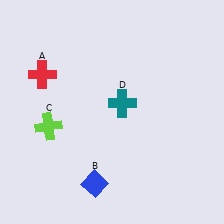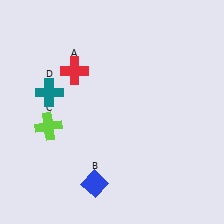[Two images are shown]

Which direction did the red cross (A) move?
The red cross (A) moved right.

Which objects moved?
The objects that moved are: the red cross (A), the teal cross (D).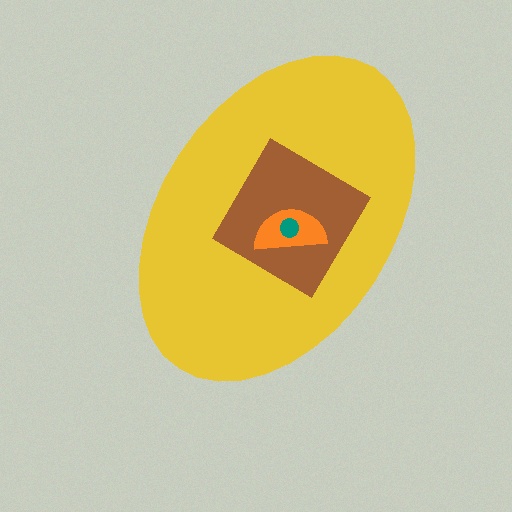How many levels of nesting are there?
4.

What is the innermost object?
The teal circle.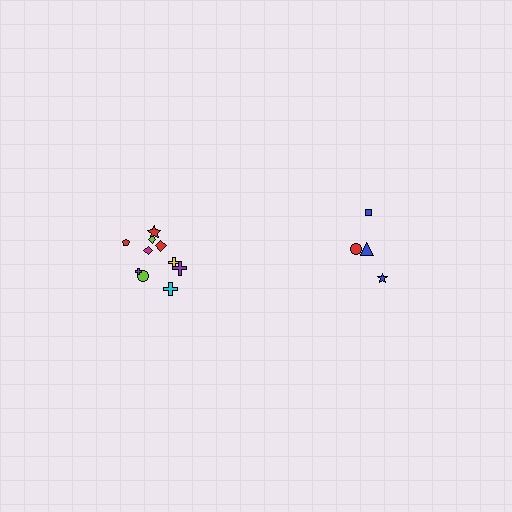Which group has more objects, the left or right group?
The left group.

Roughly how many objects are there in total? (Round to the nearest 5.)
Roughly 15 objects in total.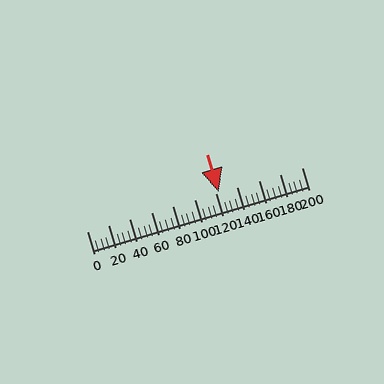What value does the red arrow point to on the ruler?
The red arrow points to approximately 123.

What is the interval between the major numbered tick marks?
The major tick marks are spaced 20 units apart.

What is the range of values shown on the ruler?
The ruler shows values from 0 to 200.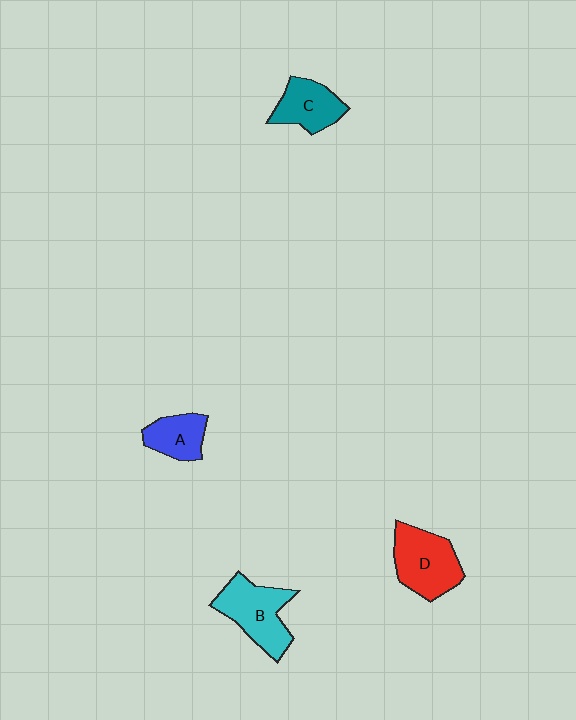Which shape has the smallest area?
Shape A (blue).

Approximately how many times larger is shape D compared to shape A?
Approximately 1.6 times.